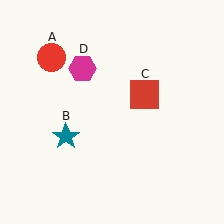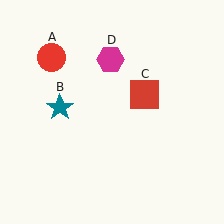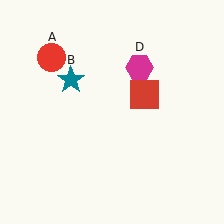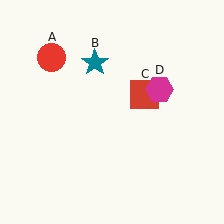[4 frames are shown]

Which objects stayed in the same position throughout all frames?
Red circle (object A) and red square (object C) remained stationary.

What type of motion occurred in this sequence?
The teal star (object B), magenta hexagon (object D) rotated clockwise around the center of the scene.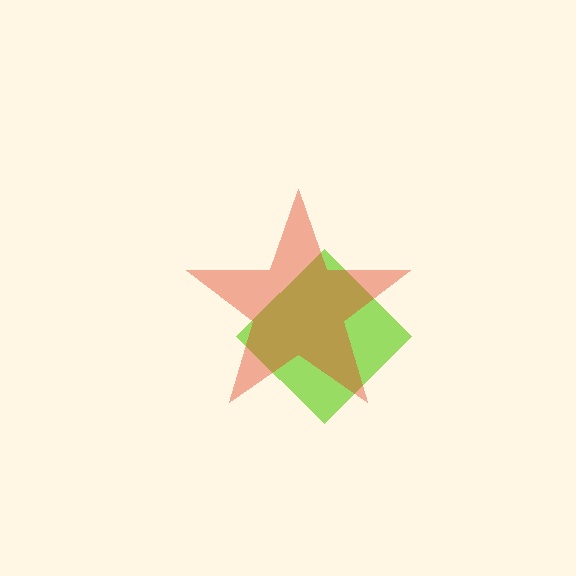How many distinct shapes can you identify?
There are 2 distinct shapes: a lime diamond, a red star.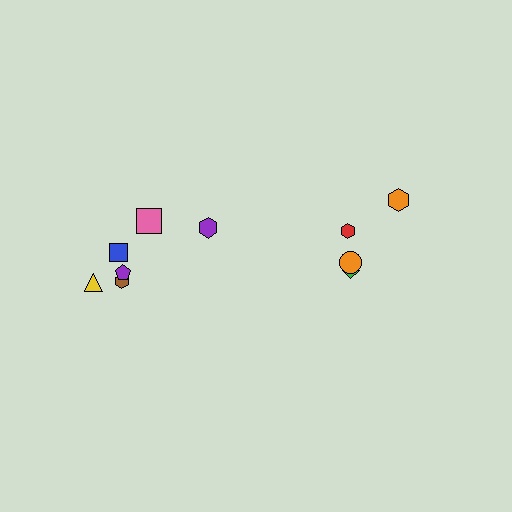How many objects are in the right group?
There are 4 objects.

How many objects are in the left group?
There are 6 objects.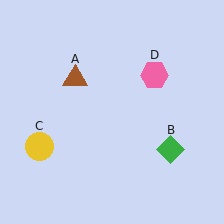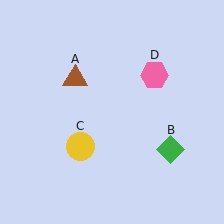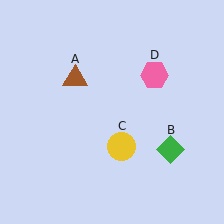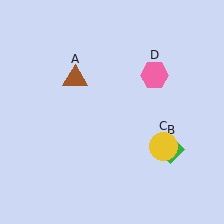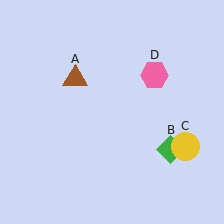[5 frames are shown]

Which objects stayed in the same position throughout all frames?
Brown triangle (object A) and green diamond (object B) and pink hexagon (object D) remained stationary.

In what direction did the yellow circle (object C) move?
The yellow circle (object C) moved right.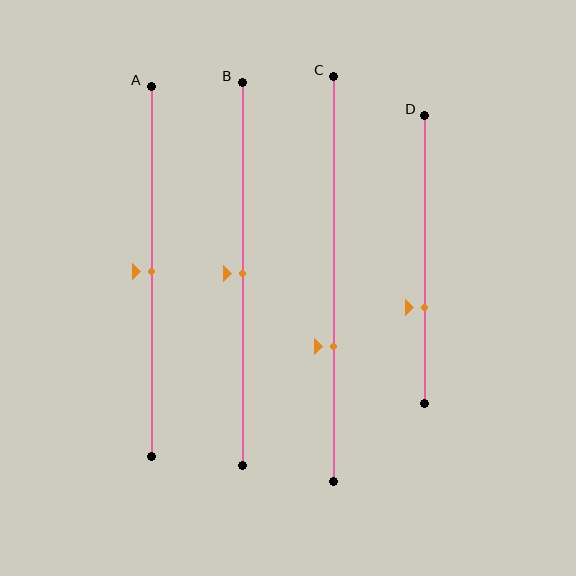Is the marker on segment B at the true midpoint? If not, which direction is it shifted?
Yes, the marker on segment B is at the true midpoint.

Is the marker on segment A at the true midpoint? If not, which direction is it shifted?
Yes, the marker on segment A is at the true midpoint.